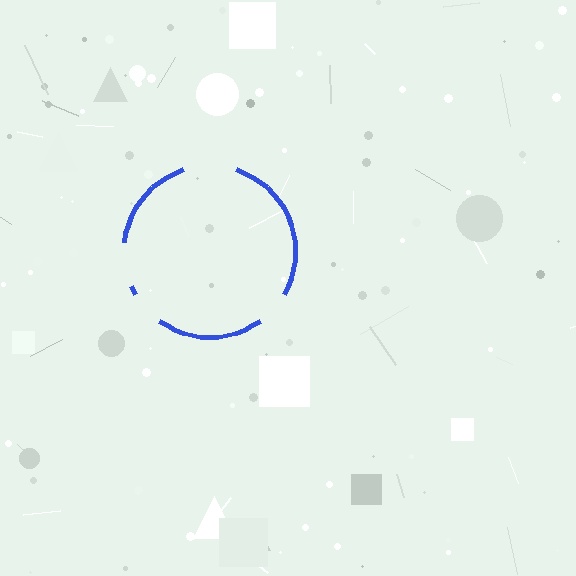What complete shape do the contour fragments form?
The contour fragments form a circle.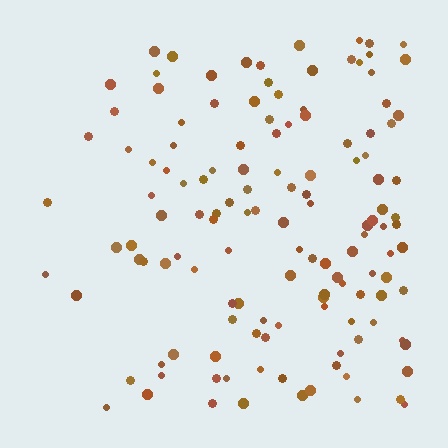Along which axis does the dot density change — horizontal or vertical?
Horizontal.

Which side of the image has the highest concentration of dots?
The right.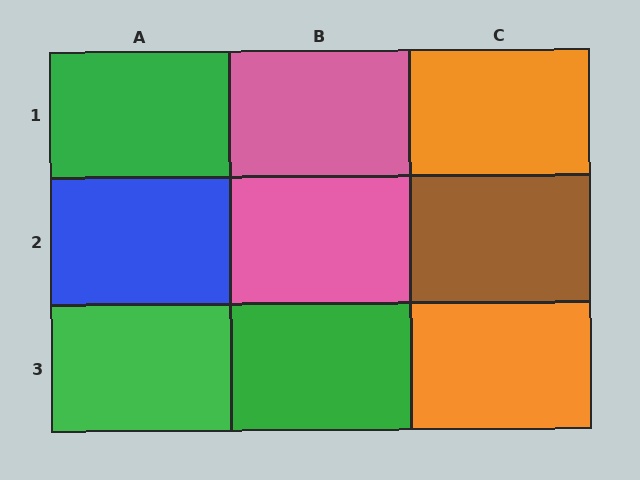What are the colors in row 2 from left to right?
Blue, pink, brown.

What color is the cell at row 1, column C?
Orange.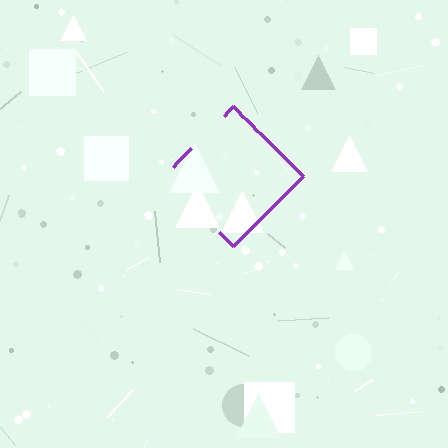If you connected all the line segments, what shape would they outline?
They would outline a diamond.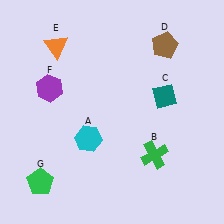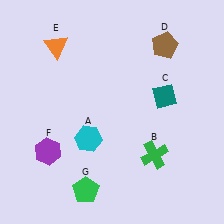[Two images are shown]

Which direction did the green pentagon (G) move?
The green pentagon (G) moved right.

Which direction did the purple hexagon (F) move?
The purple hexagon (F) moved down.